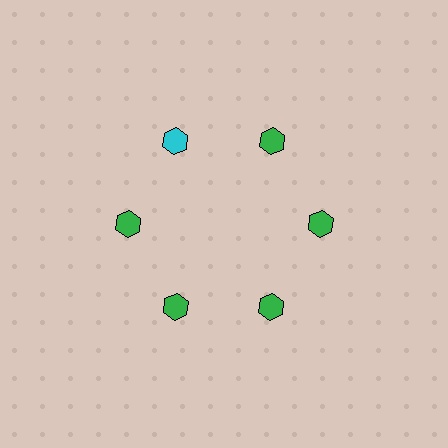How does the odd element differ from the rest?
It has a different color: cyan instead of green.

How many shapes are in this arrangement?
There are 6 shapes arranged in a ring pattern.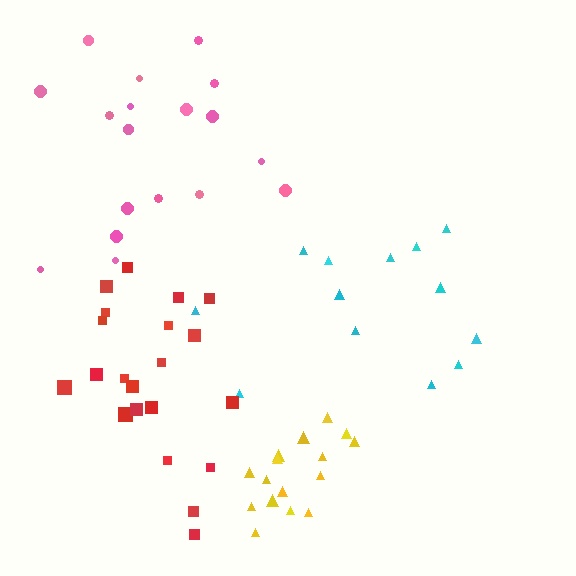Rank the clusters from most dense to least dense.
yellow, red, pink, cyan.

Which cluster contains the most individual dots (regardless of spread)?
Red (21).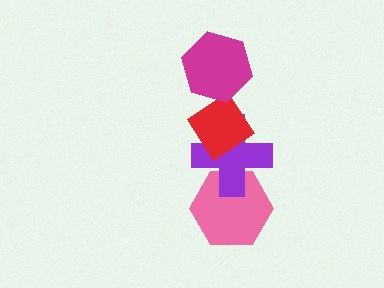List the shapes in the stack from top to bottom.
From top to bottom: the magenta hexagon, the red diamond, the purple cross, the pink hexagon.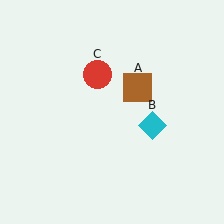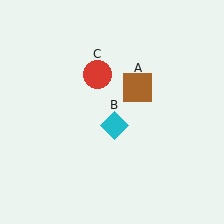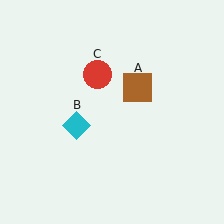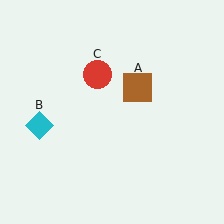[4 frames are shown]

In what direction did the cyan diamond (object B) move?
The cyan diamond (object B) moved left.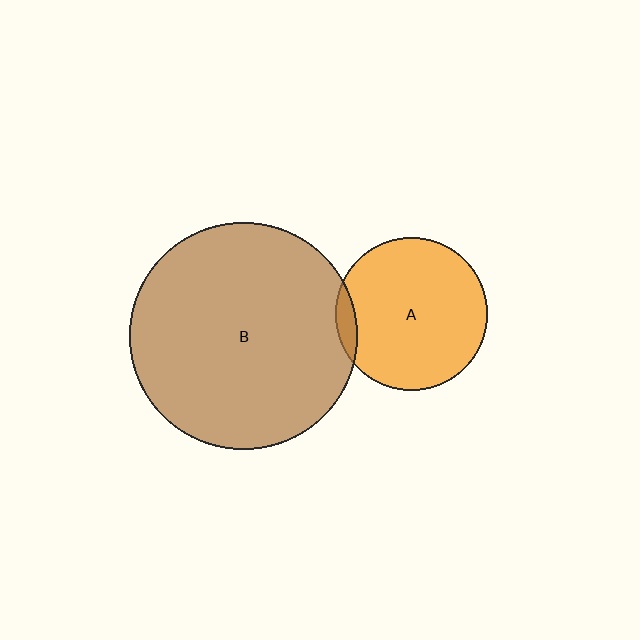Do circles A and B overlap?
Yes.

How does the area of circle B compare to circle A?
Approximately 2.2 times.